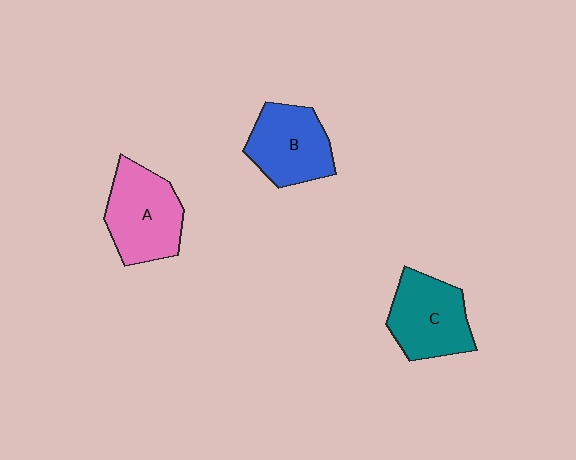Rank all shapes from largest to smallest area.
From largest to smallest: A (pink), C (teal), B (blue).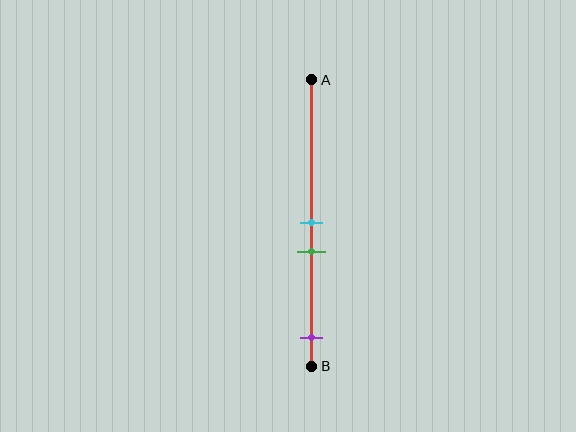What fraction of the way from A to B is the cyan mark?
The cyan mark is approximately 50% (0.5) of the way from A to B.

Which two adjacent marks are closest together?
The cyan and green marks are the closest adjacent pair.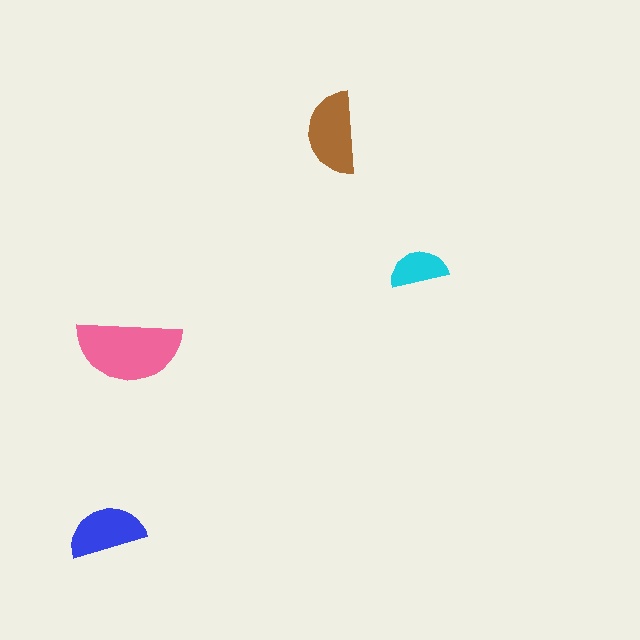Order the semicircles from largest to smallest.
the pink one, the brown one, the blue one, the cyan one.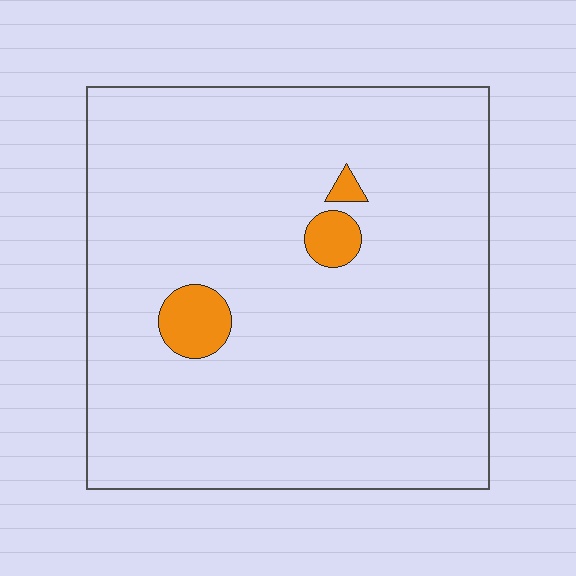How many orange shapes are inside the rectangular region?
3.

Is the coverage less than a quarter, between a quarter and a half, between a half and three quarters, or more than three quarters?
Less than a quarter.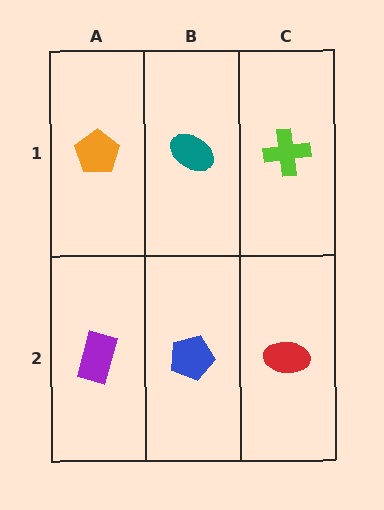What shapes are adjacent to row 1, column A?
A purple rectangle (row 2, column A), a teal ellipse (row 1, column B).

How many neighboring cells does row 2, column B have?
3.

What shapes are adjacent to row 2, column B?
A teal ellipse (row 1, column B), a purple rectangle (row 2, column A), a red ellipse (row 2, column C).